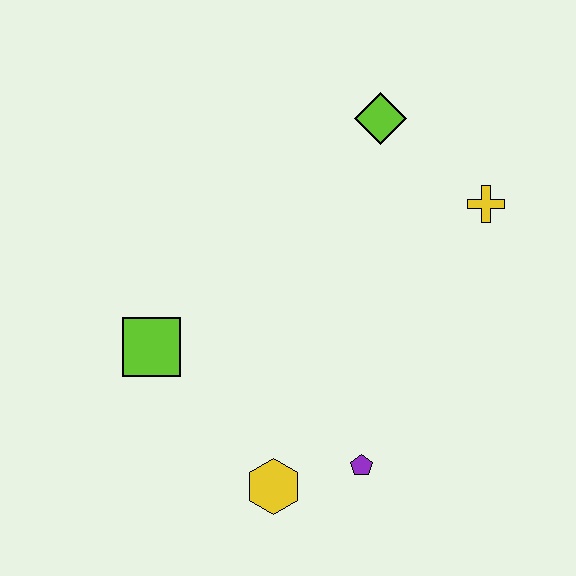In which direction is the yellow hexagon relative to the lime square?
The yellow hexagon is below the lime square.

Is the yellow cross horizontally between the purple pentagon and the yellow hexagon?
No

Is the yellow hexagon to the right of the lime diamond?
No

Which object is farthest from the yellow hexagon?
The lime diamond is farthest from the yellow hexagon.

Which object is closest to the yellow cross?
The lime diamond is closest to the yellow cross.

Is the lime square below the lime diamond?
Yes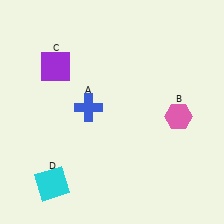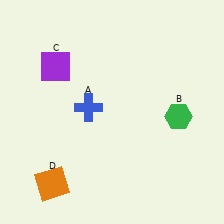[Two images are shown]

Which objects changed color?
B changed from pink to green. D changed from cyan to orange.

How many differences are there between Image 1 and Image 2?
There are 2 differences between the two images.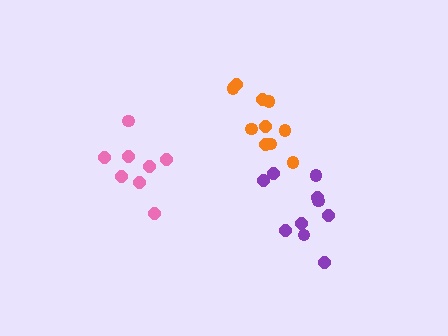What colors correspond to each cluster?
The clusters are colored: pink, purple, orange.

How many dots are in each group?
Group 1: 8 dots, Group 2: 10 dots, Group 3: 10 dots (28 total).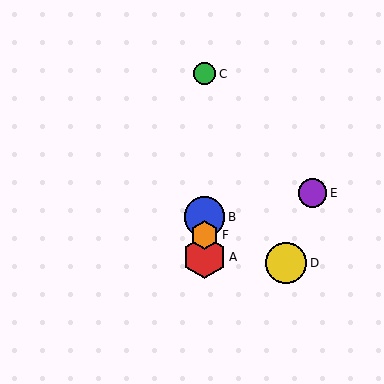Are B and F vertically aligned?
Yes, both are at x≈205.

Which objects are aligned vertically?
Objects A, B, C, F are aligned vertically.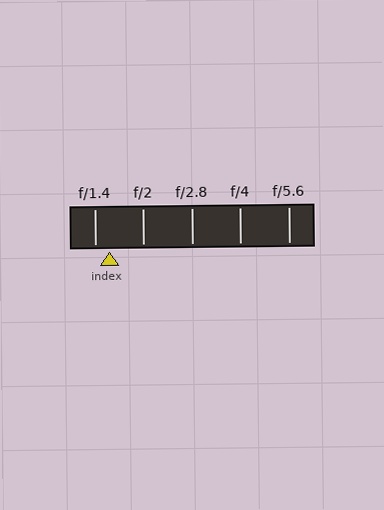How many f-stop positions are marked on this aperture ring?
There are 5 f-stop positions marked.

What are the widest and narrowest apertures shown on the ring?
The widest aperture shown is f/1.4 and the narrowest is f/5.6.